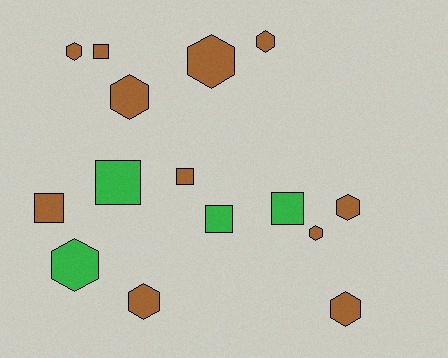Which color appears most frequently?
Brown, with 11 objects.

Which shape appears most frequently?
Hexagon, with 9 objects.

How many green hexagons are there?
There is 1 green hexagon.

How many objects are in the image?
There are 15 objects.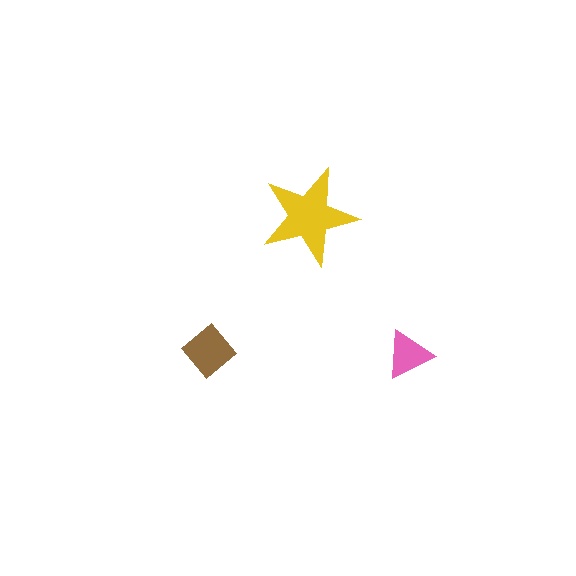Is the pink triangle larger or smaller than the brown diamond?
Smaller.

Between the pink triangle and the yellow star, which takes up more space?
The yellow star.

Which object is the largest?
The yellow star.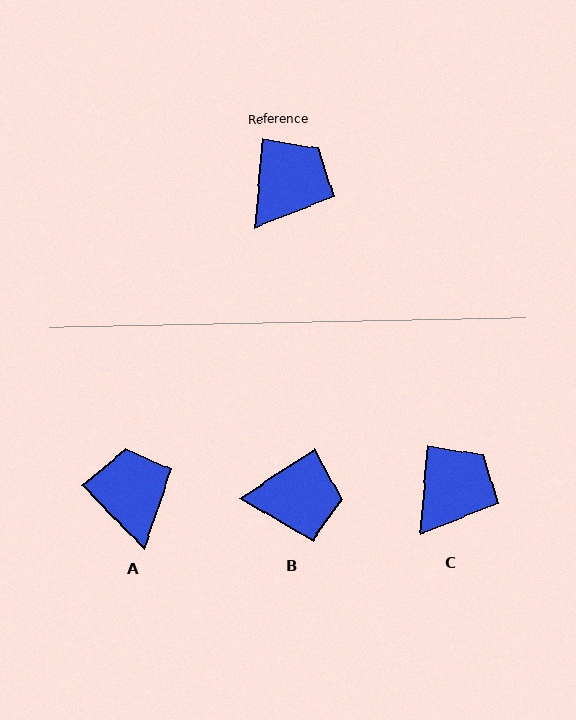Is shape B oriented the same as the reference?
No, it is off by about 52 degrees.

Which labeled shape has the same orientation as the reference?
C.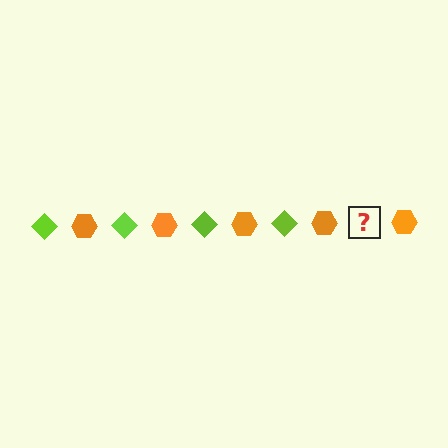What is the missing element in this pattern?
The missing element is a lime diamond.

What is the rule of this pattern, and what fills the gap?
The rule is that the pattern alternates between lime diamond and orange hexagon. The gap should be filled with a lime diamond.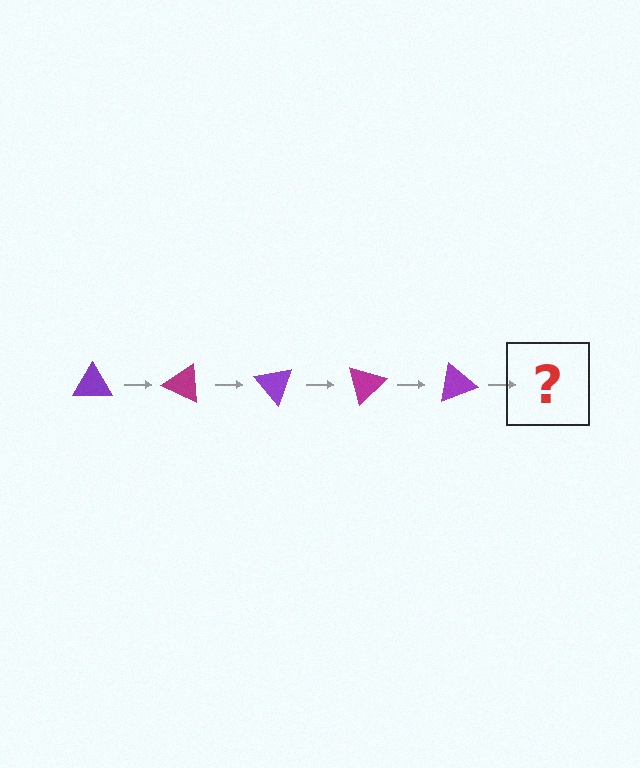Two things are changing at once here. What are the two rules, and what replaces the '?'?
The two rules are that it rotates 25 degrees each step and the color cycles through purple and magenta. The '?' should be a magenta triangle, rotated 125 degrees from the start.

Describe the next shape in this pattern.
It should be a magenta triangle, rotated 125 degrees from the start.